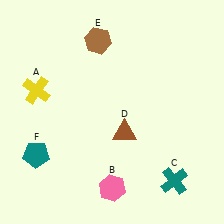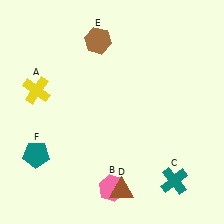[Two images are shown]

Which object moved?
The brown triangle (D) moved down.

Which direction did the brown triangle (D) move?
The brown triangle (D) moved down.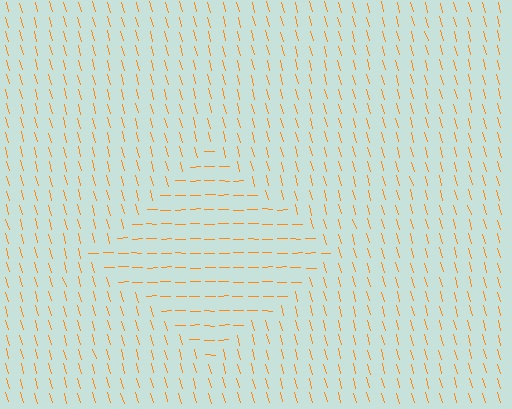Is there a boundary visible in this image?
Yes, there is a texture boundary formed by a change in line orientation.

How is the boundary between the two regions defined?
The boundary is defined purely by a change in line orientation (approximately 75 degrees difference). All lines are the same color and thickness.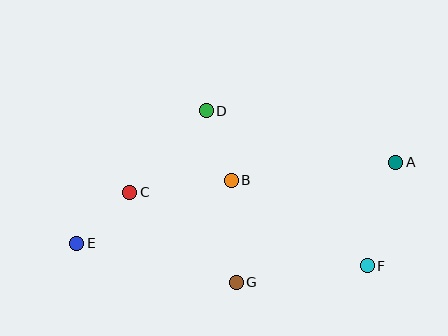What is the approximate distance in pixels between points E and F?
The distance between E and F is approximately 291 pixels.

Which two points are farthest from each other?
Points A and E are farthest from each other.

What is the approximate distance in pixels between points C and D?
The distance between C and D is approximately 111 pixels.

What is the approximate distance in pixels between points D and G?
The distance between D and G is approximately 174 pixels.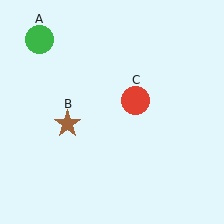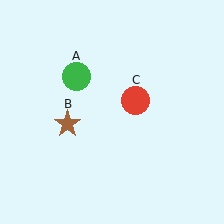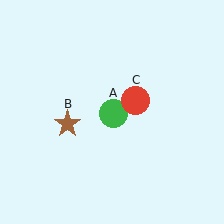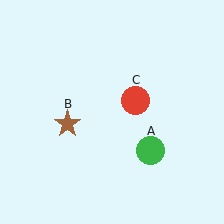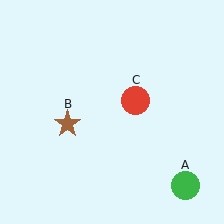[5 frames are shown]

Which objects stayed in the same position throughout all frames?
Brown star (object B) and red circle (object C) remained stationary.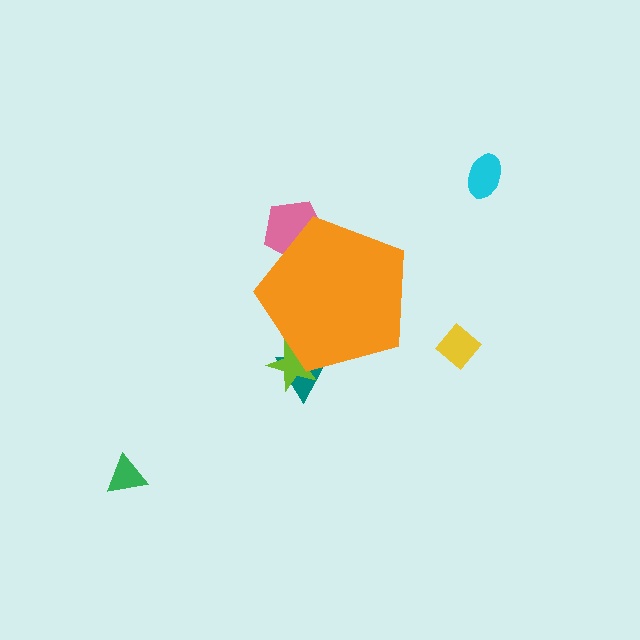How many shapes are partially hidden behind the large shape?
3 shapes are partially hidden.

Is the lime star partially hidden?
Yes, the lime star is partially hidden behind the orange pentagon.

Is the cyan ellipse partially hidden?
No, the cyan ellipse is fully visible.